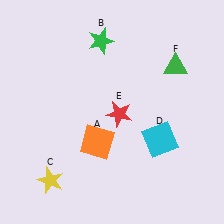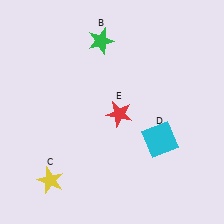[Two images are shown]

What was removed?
The orange square (A), the green triangle (F) were removed in Image 2.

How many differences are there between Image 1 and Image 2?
There are 2 differences between the two images.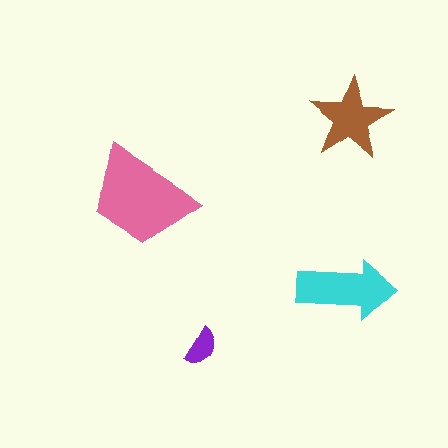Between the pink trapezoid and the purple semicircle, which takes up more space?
The pink trapezoid.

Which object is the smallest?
The purple semicircle.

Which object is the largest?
The pink trapezoid.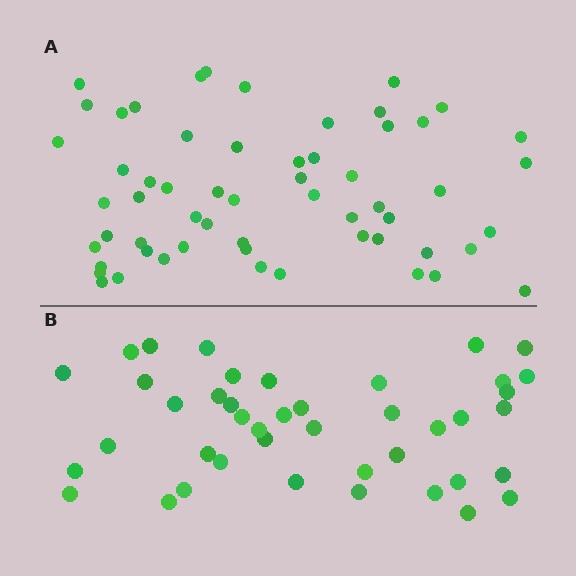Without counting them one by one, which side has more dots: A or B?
Region A (the top region) has more dots.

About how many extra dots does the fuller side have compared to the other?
Region A has approximately 15 more dots than region B.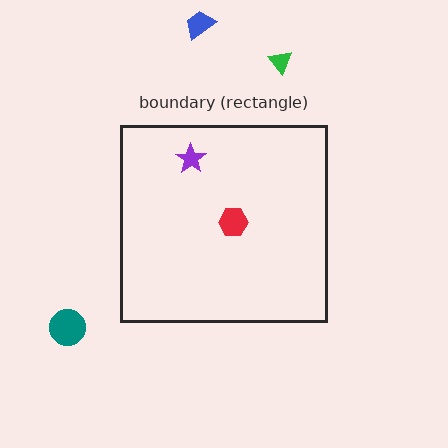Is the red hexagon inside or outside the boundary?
Inside.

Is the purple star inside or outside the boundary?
Inside.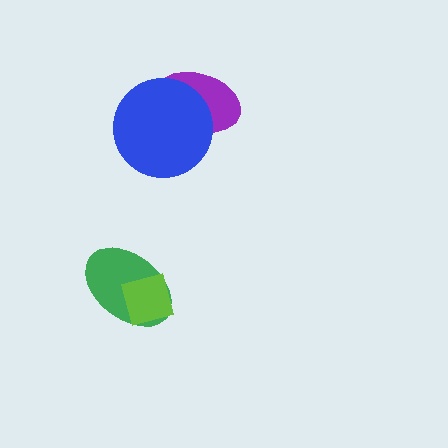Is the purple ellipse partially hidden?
Yes, it is partially covered by another shape.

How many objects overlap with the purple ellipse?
1 object overlaps with the purple ellipse.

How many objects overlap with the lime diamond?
1 object overlaps with the lime diamond.